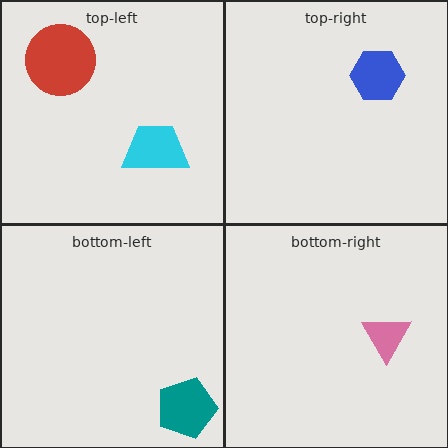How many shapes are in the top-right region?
1.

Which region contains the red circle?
The top-left region.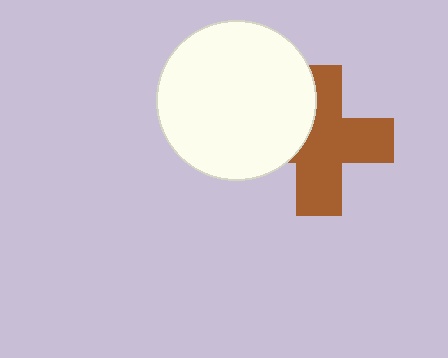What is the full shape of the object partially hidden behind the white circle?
The partially hidden object is a brown cross.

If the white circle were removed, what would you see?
You would see the complete brown cross.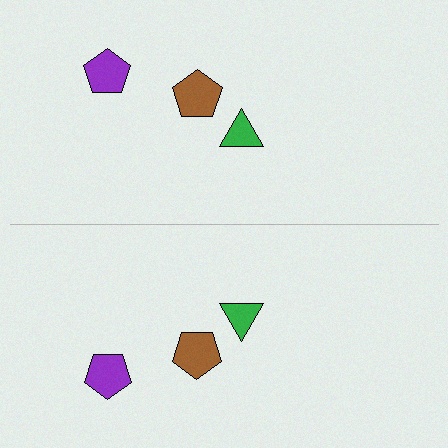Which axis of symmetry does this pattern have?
The pattern has a horizontal axis of symmetry running through the center of the image.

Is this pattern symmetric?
Yes, this pattern has bilateral (reflection) symmetry.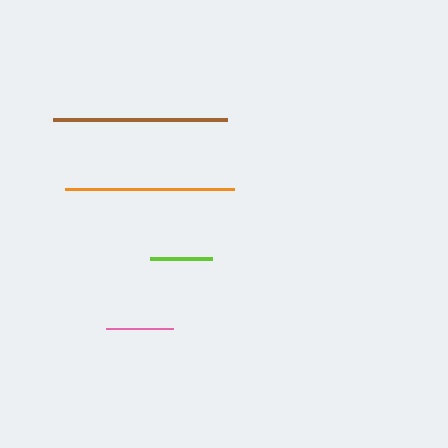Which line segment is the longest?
The brown line is the longest at approximately 174 pixels.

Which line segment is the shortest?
The lime line is the shortest at approximately 62 pixels.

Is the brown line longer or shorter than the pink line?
The brown line is longer than the pink line.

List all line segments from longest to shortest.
From longest to shortest: brown, orange, pink, lime.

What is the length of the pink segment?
The pink segment is approximately 67 pixels long.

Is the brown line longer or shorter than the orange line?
The brown line is longer than the orange line.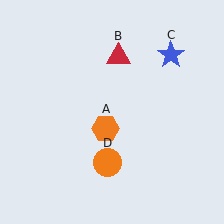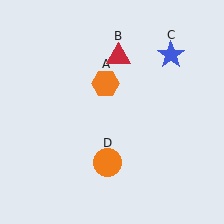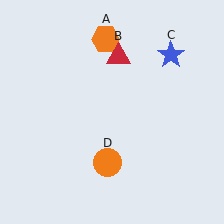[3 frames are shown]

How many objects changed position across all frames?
1 object changed position: orange hexagon (object A).